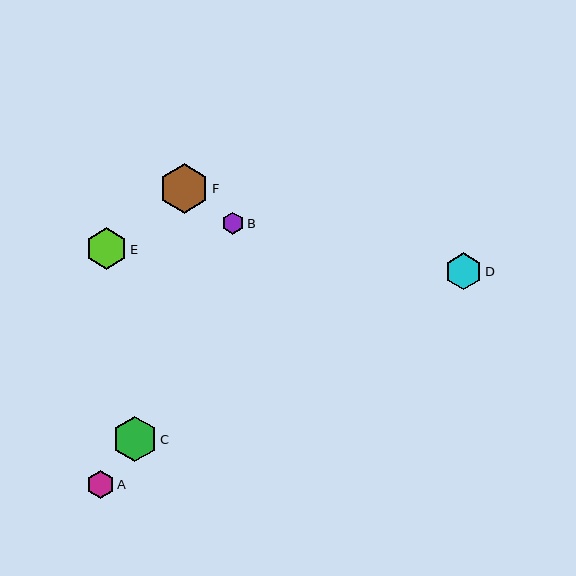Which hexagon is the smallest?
Hexagon B is the smallest with a size of approximately 22 pixels.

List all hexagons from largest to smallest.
From largest to smallest: F, C, E, D, A, B.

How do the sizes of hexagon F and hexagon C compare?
Hexagon F and hexagon C are approximately the same size.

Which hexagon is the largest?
Hexagon F is the largest with a size of approximately 49 pixels.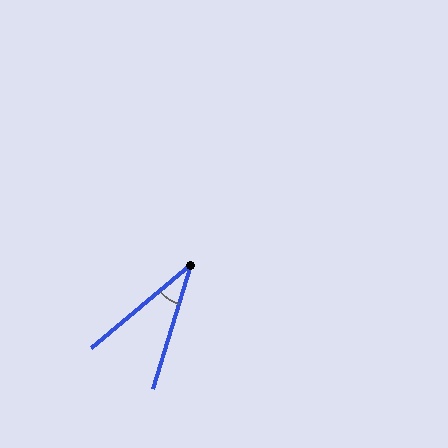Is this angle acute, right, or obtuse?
It is acute.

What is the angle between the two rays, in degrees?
Approximately 33 degrees.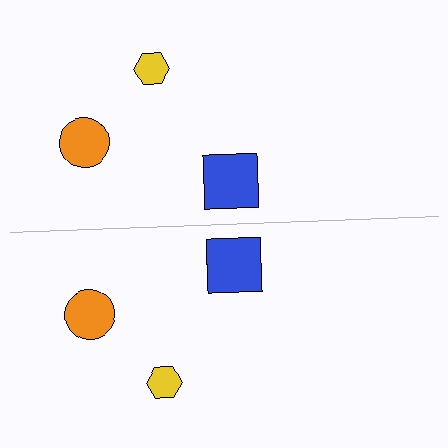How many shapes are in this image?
There are 6 shapes in this image.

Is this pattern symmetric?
Yes, this pattern has bilateral (reflection) symmetry.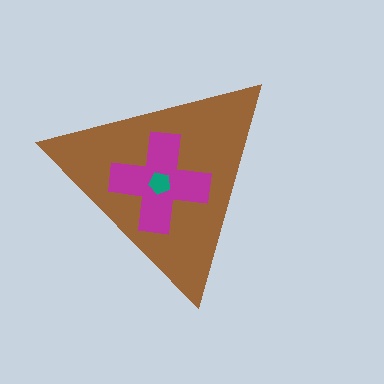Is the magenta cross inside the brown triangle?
Yes.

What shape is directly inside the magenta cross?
The teal pentagon.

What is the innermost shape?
The teal pentagon.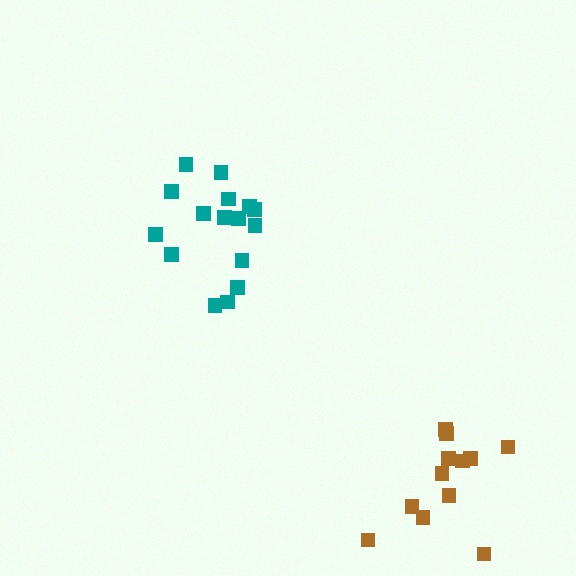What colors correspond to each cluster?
The clusters are colored: brown, teal.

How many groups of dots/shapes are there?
There are 2 groups.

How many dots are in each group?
Group 1: 12 dots, Group 2: 16 dots (28 total).